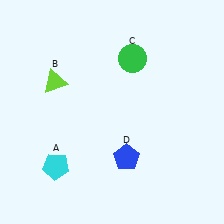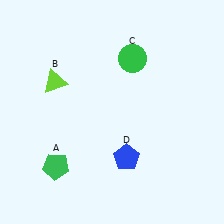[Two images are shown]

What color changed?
The pentagon (A) changed from cyan in Image 1 to green in Image 2.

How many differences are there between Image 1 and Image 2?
There is 1 difference between the two images.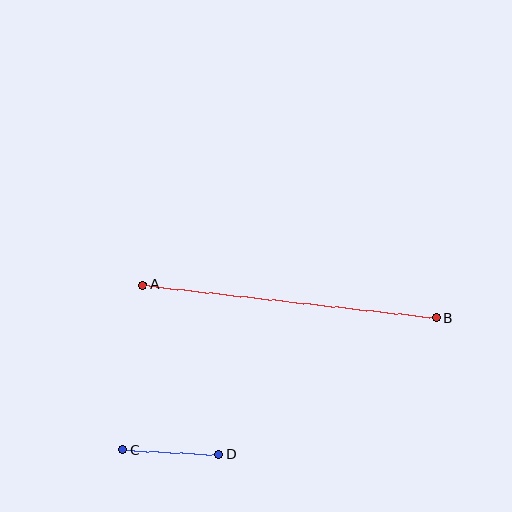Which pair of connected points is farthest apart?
Points A and B are farthest apart.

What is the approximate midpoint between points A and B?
The midpoint is at approximately (290, 301) pixels.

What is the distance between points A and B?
The distance is approximately 295 pixels.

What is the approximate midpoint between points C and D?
The midpoint is at approximately (171, 452) pixels.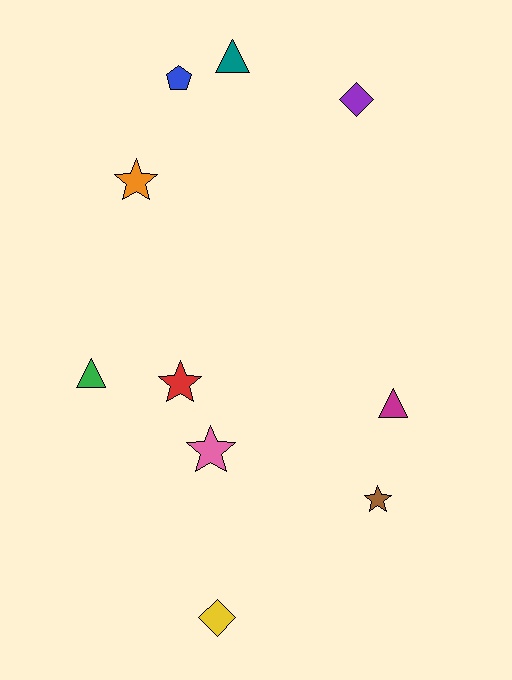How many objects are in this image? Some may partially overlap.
There are 10 objects.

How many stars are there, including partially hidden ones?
There are 4 stars.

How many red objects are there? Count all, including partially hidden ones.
There is 1 red object.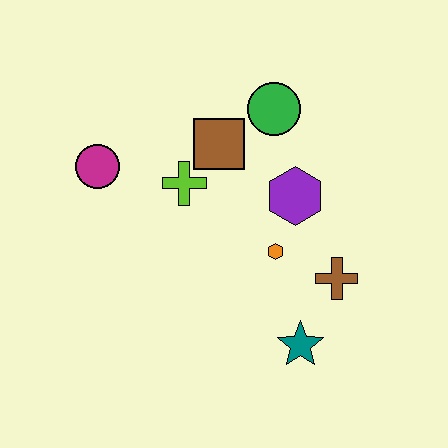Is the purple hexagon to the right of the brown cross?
No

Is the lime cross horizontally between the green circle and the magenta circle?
Yes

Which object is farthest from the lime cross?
The teal star is farthest from the lime cross.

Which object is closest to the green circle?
The brown square is closest to the green circle.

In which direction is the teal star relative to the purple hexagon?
The teal star is below the purple hexagon.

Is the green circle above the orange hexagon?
Yes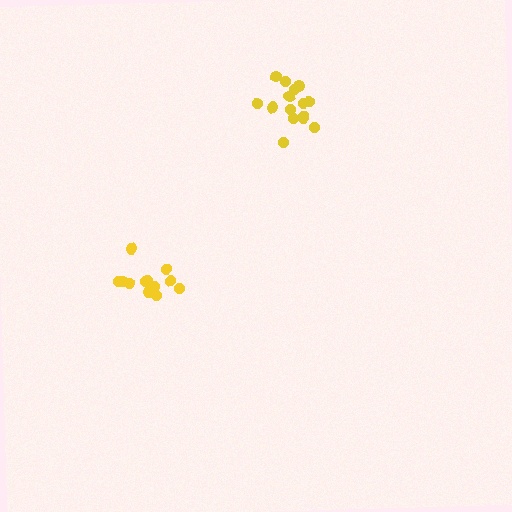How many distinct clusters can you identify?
There are 2 distinct clusters.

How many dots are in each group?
Group 1: 12 dots, Group 2: 15 dots (27 total).